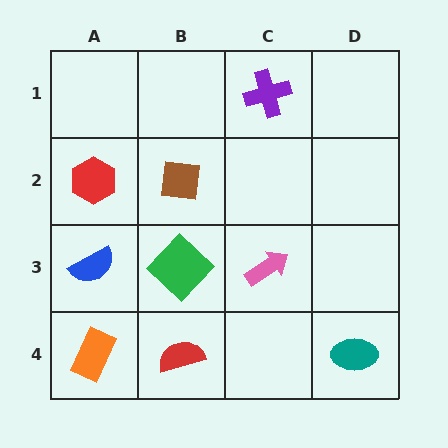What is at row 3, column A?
A blue semicircle.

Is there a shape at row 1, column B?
No, that cell is empty.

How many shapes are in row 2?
2 shapes.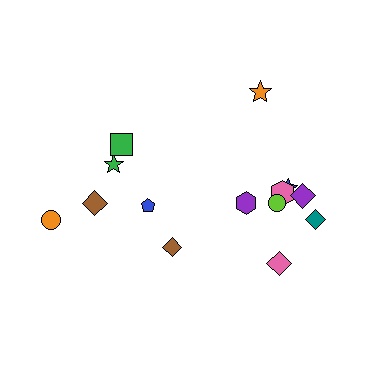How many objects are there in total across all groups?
There are 14 objects.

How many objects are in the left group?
There are 6 objects.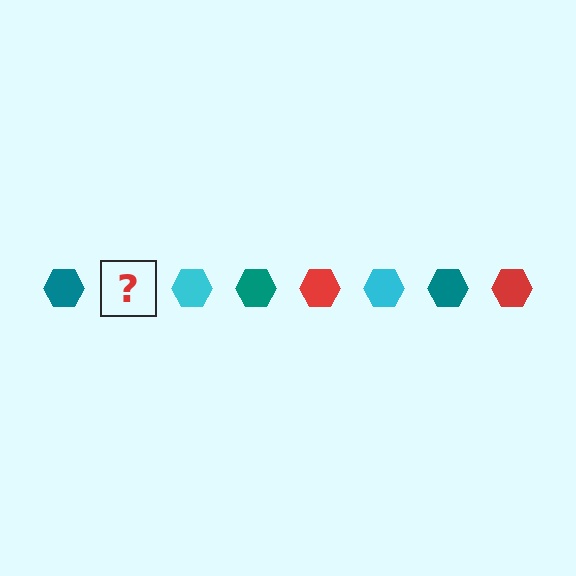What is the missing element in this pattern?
The missing element is a red hexagon.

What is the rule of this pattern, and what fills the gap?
The rule is that the pattern cycles through teal, red, cyan hexagons. The gap should be filled with a red hexagon.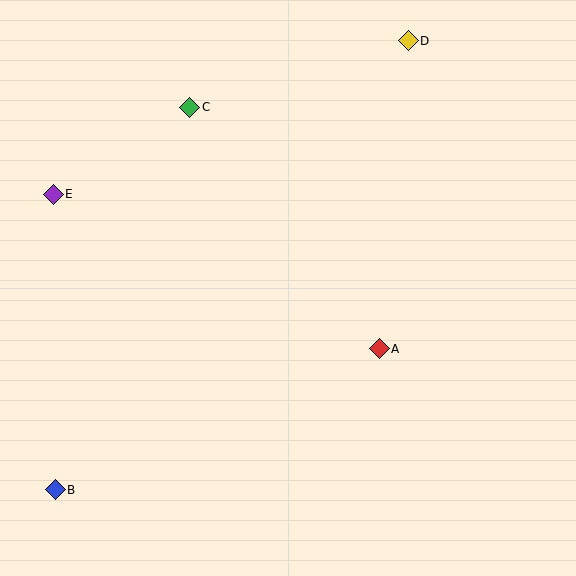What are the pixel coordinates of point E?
Point E is at (53, 194).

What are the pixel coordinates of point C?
Point C is at (190, 107).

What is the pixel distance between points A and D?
The distance between A and D is 309 pixels.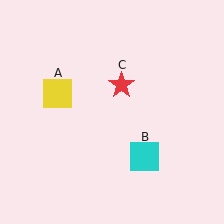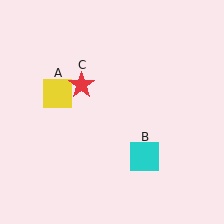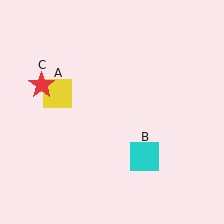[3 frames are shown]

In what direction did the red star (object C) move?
The red star (object C) moved left.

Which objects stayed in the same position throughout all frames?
Yellow square (object A) and cyan square (object B) remained stationary.